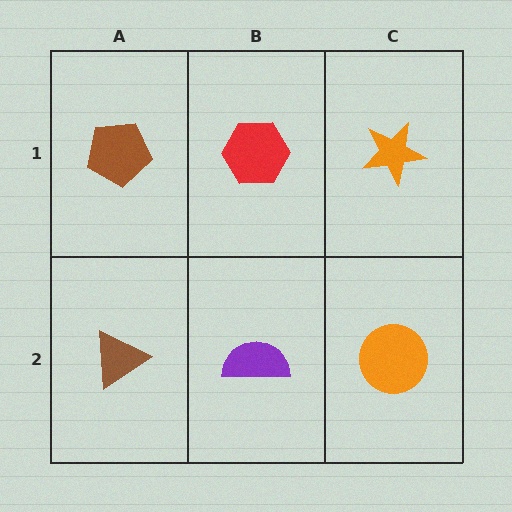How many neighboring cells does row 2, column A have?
2.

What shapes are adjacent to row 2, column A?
A brown pentagon (row 1, column A), a purple semicircle (row 2, column B).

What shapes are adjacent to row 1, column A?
A brown triangle (row 2, column A), a red hexagon (row 1, column B).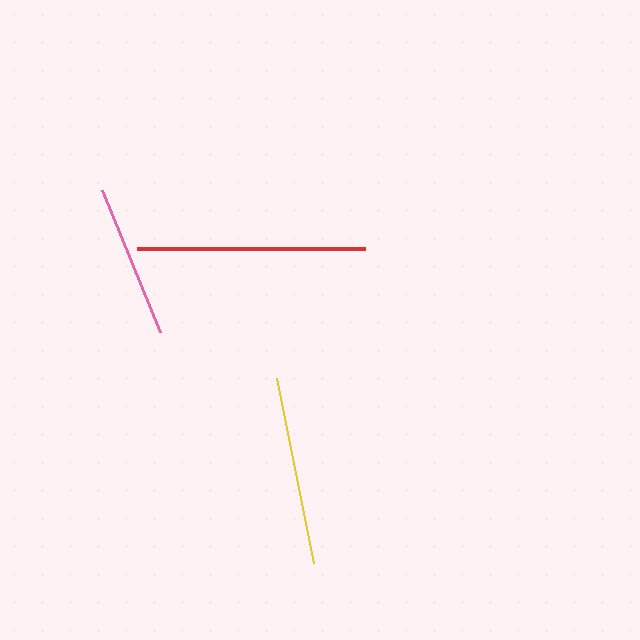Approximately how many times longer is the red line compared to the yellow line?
The red line is approximately 1.2 times the length of the yellow line.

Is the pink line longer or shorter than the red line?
The red line is longer than the pink line.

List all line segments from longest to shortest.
From longest to shortest: red, yellow, pink.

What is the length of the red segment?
The red segment is approximately 228 pixels long.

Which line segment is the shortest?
The pink line is the shortest at approximately 154 pixels.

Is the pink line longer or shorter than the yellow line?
The yellow line is longer than the pink line.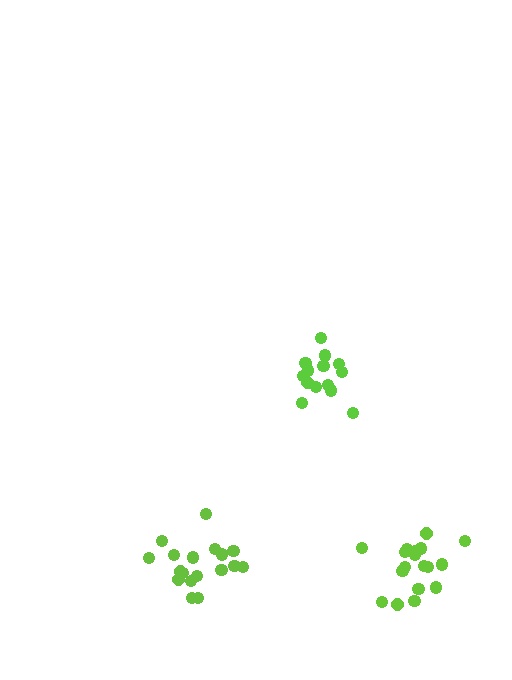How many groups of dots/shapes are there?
There are 3 groups.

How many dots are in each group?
Group 1: 18 dots, Group 2: 18 dots, Group 3: 14 dots (50 total).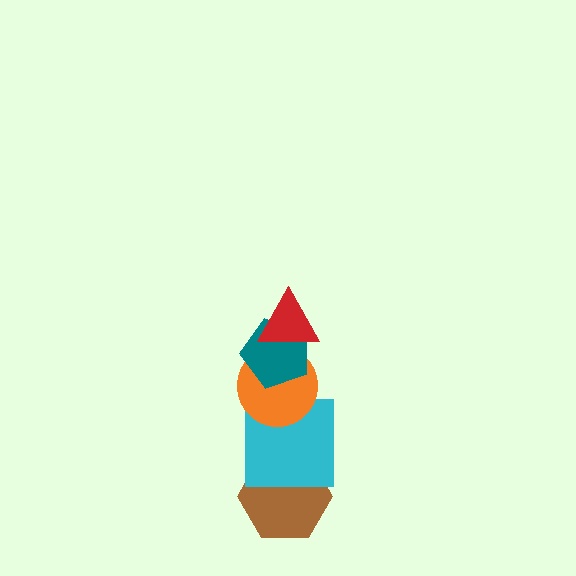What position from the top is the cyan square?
The cyan square is 4th from the top.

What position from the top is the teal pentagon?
The teal pentagon is 2nd from the top.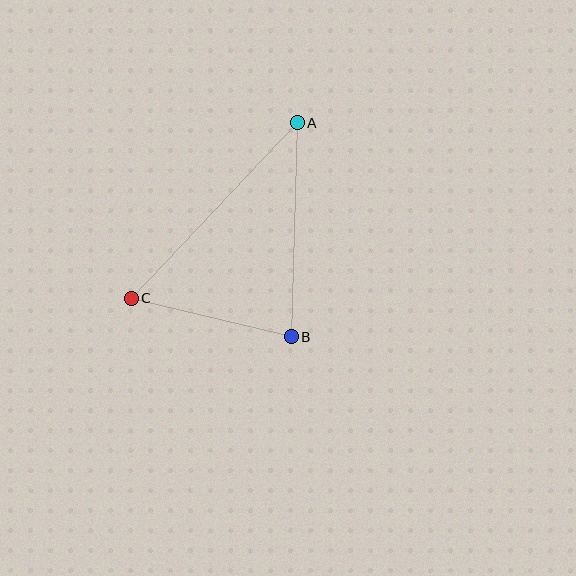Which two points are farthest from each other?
Points A and C are farthest from each other.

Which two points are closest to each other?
Points B and C are closest to each other.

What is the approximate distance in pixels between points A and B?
The distance between A and B is approximately 214 pixels.